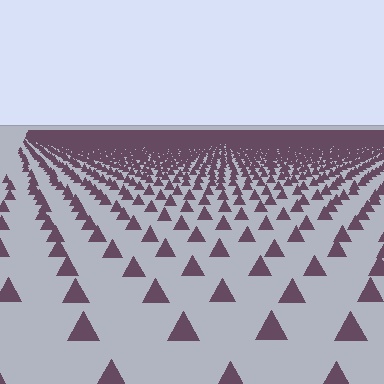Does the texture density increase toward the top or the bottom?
Density increases toward the top.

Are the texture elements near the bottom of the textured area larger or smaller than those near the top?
Larger. Near the bottom, elements are closer to the viewer and appear at a bigger on-screen size.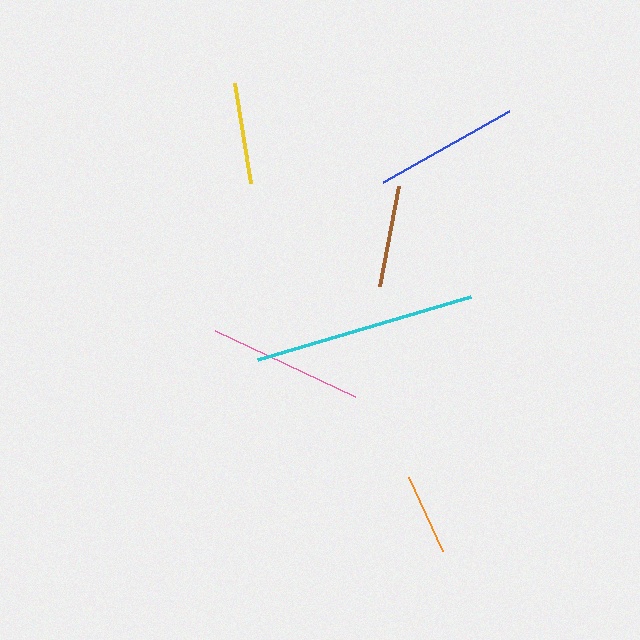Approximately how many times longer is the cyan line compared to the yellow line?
The cyan line is approximately 2.2 times the length of the yellow line.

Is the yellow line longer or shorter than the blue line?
The blue line is longer than the yellow line.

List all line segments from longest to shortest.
From longest to shortest: cyan, pink, blue, brown, yellow, orange.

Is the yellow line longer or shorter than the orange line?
The yellow line is longer than the orange line.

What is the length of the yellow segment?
The yellow segment is approximately 101 pixels long.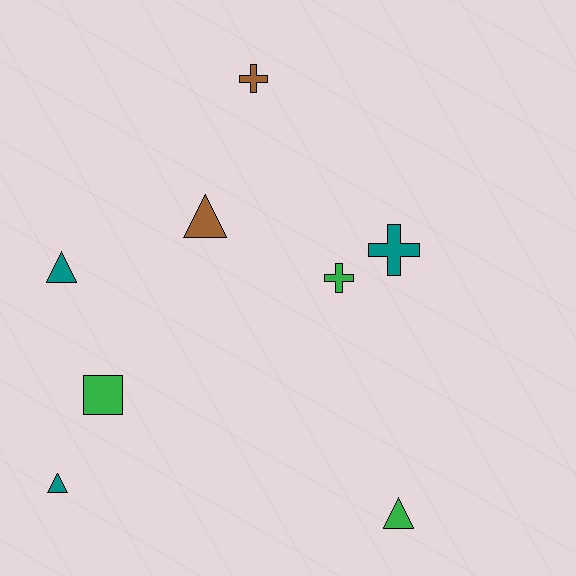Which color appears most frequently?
Teal, with 3 objects.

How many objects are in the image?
There are 8 objects.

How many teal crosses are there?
There is 1 teal cross.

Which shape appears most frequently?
Triangle, with 4 objects.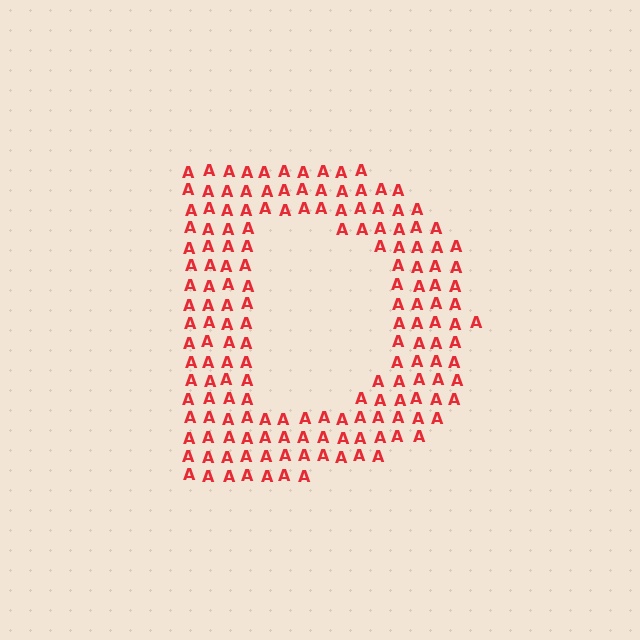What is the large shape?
The large shape is the letter D.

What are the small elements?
The small elements are letter A's.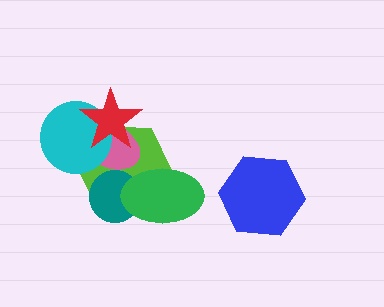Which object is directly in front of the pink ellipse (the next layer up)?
The cyan circle is directly in front of the pink ellipse.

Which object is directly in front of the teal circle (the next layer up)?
The pink ellipse is directly in front of the teal circle.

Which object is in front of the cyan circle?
The red star is in front of the cyan circle.